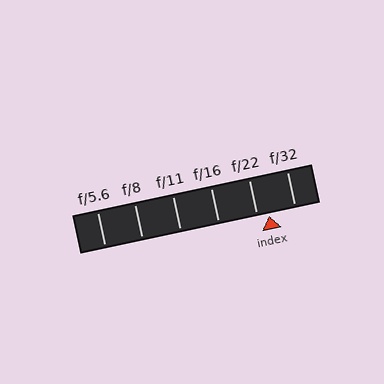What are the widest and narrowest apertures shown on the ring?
The widest aperture shown is f/5.6 and the narrowest is f/32.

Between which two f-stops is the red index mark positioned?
The index mark is between f/22 and f/32.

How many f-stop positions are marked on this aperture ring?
There are 6 f-stop positions marked.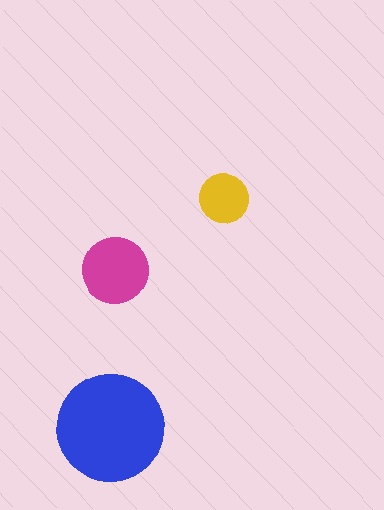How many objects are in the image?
There are 3 objects in the image.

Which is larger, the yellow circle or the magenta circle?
The magenta one.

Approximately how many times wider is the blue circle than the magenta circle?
About 1.5 times wider.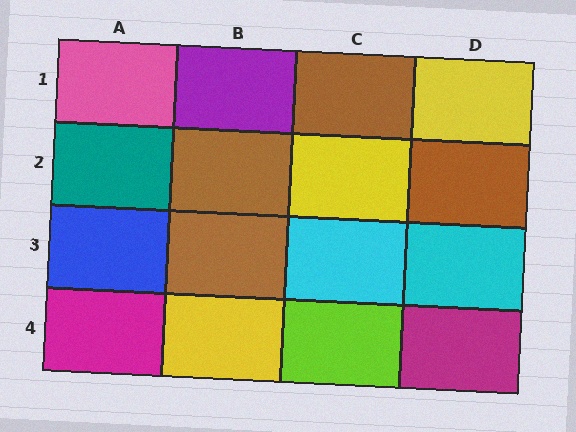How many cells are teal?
1 cell is teal.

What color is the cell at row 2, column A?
Teal.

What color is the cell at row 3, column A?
Blue.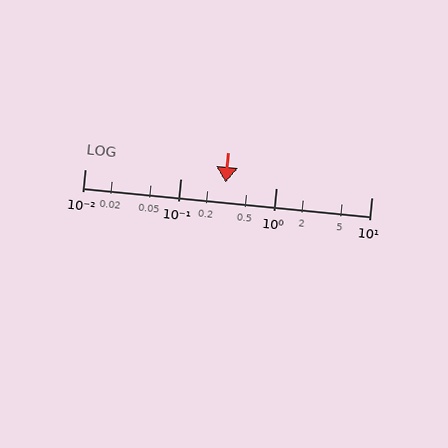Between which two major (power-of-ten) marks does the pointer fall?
The pointer is between 0.1 and 1.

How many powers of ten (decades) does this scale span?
The scale spans 3 decades, from 0.01 to 10.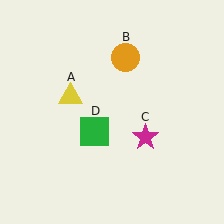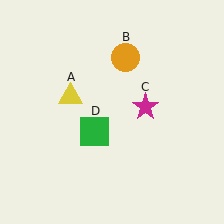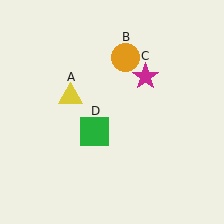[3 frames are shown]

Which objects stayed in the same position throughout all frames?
Yellow triangle (object A) and orange circle (object B) and green square (object D) remained stationary.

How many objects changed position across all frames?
1 object changed position: magenta star (object C).